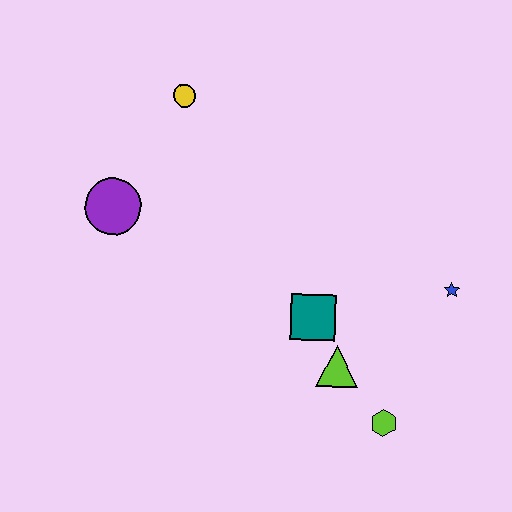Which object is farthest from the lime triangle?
The yellow circle is farthest from the lime triangle.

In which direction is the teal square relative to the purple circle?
The teal square is to the right of the purple circle.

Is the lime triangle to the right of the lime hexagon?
No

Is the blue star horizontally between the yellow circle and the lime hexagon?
No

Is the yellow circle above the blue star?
Yes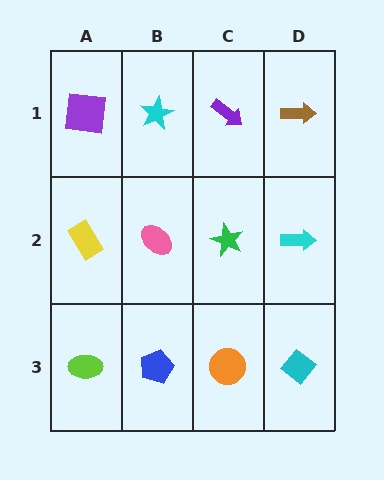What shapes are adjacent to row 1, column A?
A yellow rectangle (row 2, column A), a cyan star (row 1, column B).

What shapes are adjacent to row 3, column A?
A yellow rectangle (row 2, column A), a blue pentagon (row 3, column B).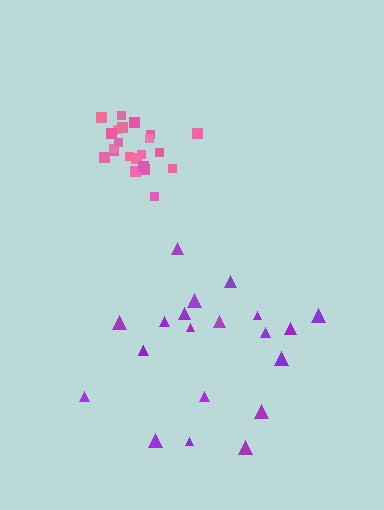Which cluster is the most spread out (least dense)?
Purple.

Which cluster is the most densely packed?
Pink.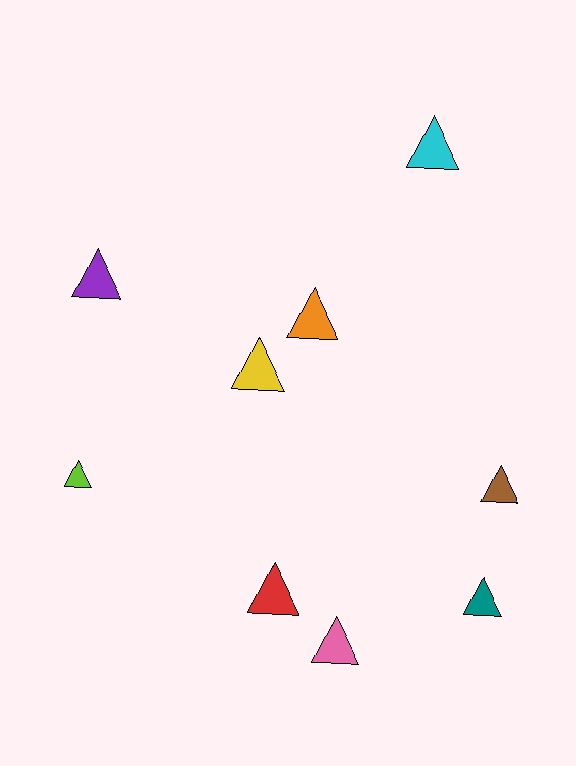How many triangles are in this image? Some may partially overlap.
There are 9 triangles.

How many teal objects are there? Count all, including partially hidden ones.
There is 1 teal object.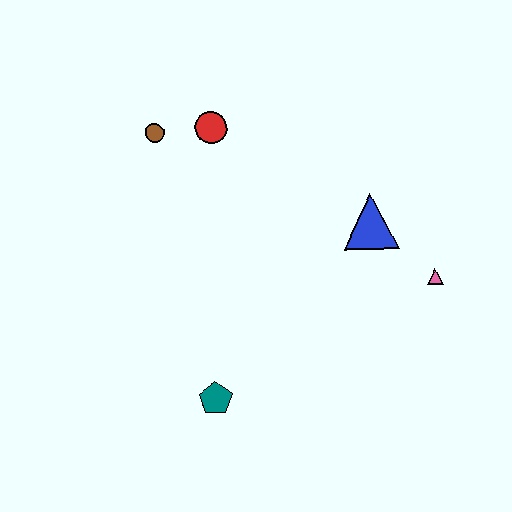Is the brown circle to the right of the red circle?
No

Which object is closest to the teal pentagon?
The blue triangle is closest to the teal pentagon.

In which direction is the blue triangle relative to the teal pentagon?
The blue triangle is above the teal pentagon.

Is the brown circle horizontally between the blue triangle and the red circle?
No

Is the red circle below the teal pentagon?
No